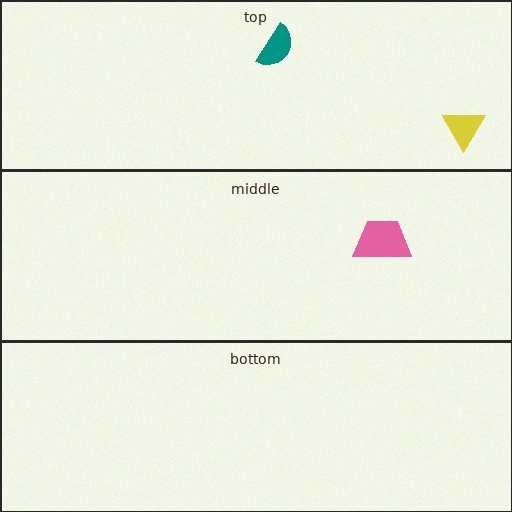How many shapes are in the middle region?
1.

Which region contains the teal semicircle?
The top region.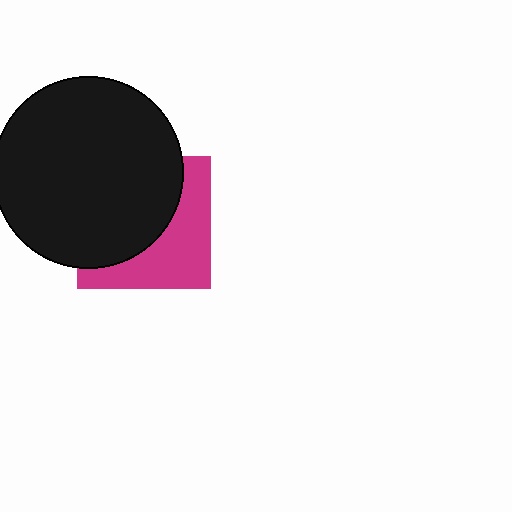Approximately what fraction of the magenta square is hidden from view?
Roughly 56% of the magenta square is hidden behind the black circle.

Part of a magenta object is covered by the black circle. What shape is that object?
It is a square.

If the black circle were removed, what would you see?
You would see the complete magenta square.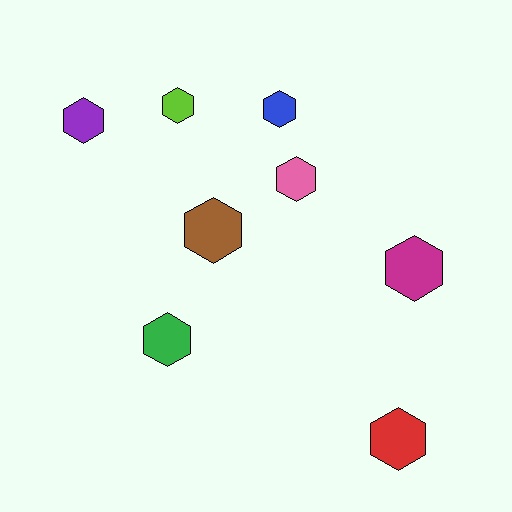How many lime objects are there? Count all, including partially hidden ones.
There is 1 lime object.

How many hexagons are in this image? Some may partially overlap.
There are 8 hexagons.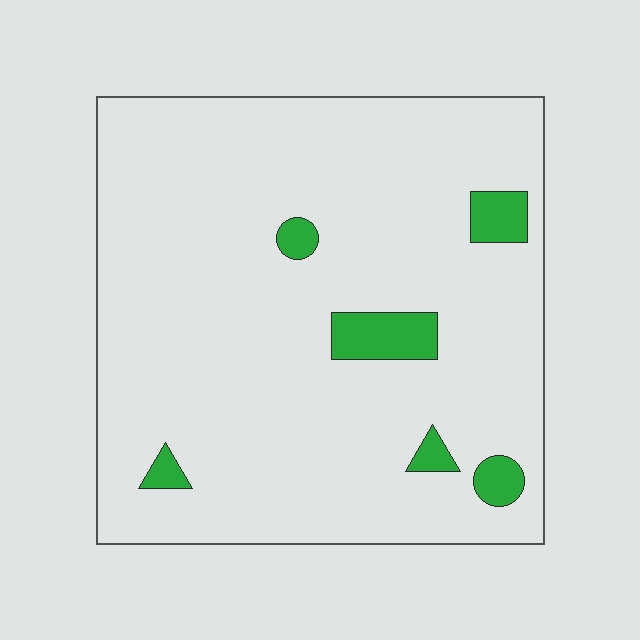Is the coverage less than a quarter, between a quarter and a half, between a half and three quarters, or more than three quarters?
Less than a quarter.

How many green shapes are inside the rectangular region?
6.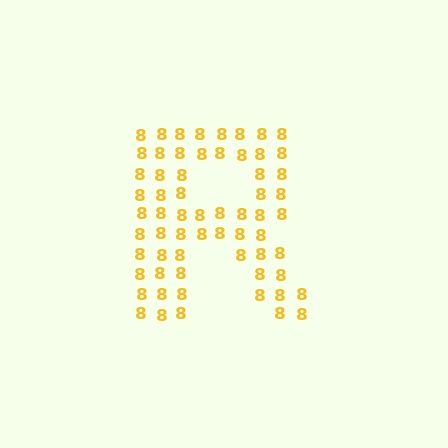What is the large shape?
The large shape is the letter R.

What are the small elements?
The small elements are digit 8's.